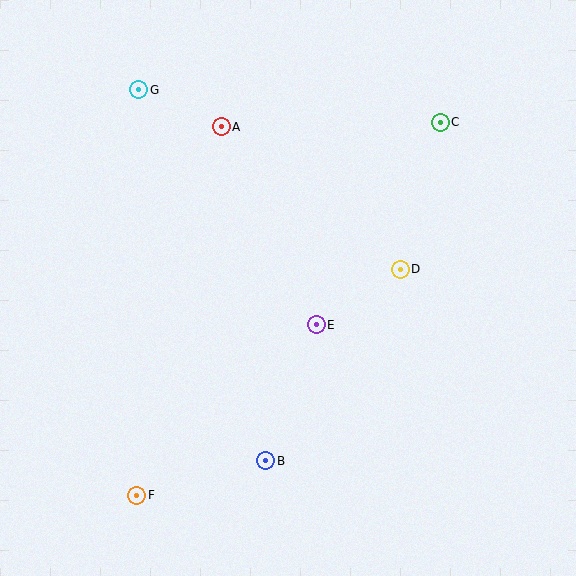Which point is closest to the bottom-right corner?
Point B is closest to the bottom-right corner.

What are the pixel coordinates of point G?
Point G is at (139, 90).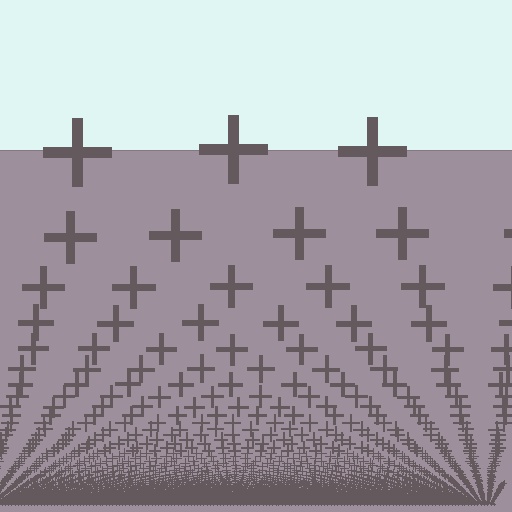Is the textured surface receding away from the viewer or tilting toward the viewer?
The surface appears to tilt toward the viewer. Texture elements get larger and sparser toward the top.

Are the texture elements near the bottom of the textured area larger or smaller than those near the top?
Smaller. The gradient is inverted — elements near the bottom are smaller and denser.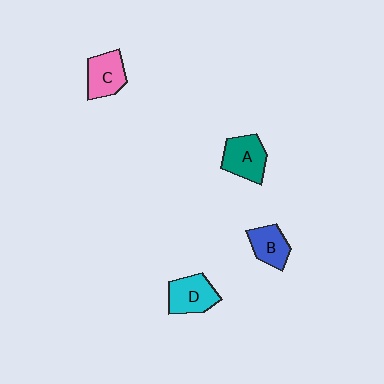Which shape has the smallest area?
Shape B (blue).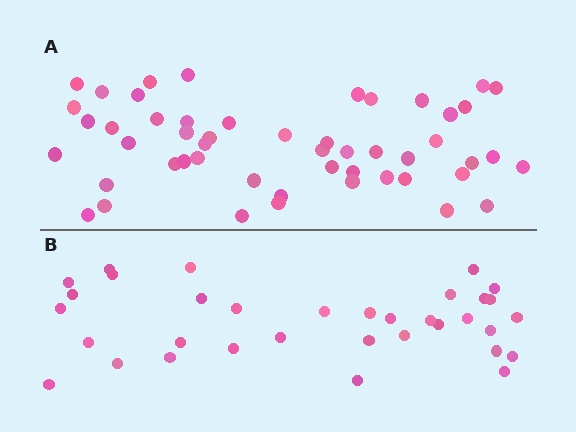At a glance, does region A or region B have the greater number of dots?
Region A (the top region) has more dots.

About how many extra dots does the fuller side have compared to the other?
Region A has approximately 15 more dots than region B.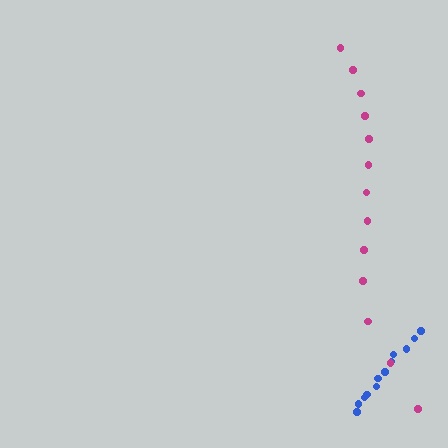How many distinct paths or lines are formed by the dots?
There are 2 distinct paths.